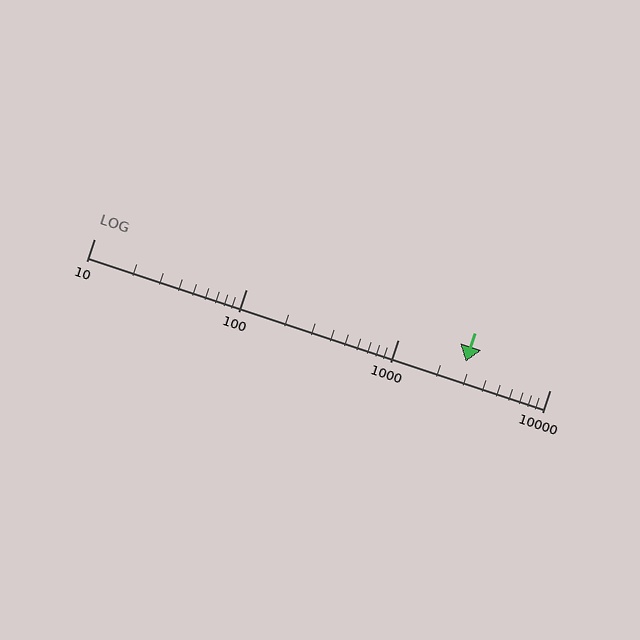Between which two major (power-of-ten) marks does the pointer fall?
The pointer is between 1000 and 10000.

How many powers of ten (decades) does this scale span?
The scale spans 3 decades, from 10 to 10000.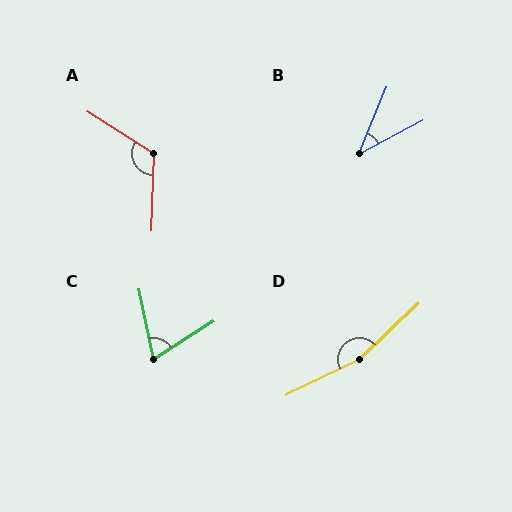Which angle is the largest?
D, at approximately 163 degrees.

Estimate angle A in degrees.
Approximately 120 degrees.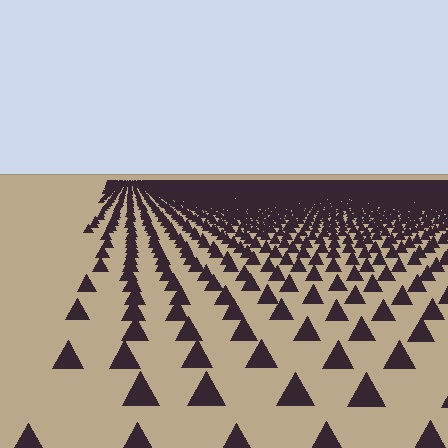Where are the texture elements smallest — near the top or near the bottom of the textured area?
Near the top.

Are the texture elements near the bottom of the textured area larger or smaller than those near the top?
Larger. Near the bottom, elements are closer to the viewer and appear at a bigger on-screen size.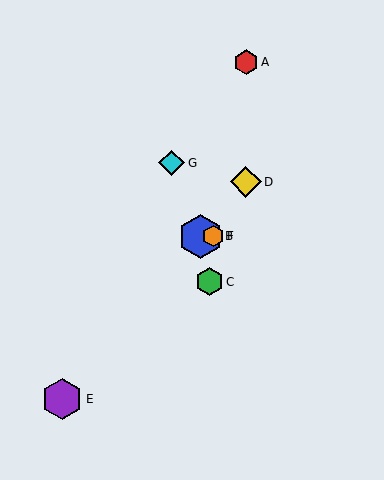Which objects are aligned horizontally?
Objects B, F are aligned horizontally.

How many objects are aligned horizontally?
2 objects (B, F) are aligned horizontally.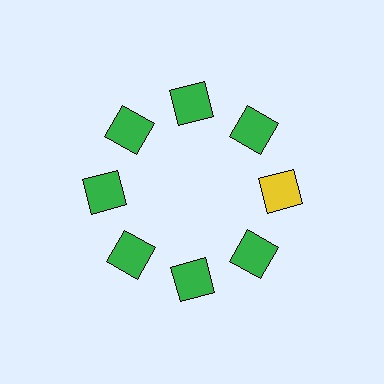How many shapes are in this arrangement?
There are 8 shapes arranged in a ring pattern.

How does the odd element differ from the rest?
It has a different color: yellow instead of green.